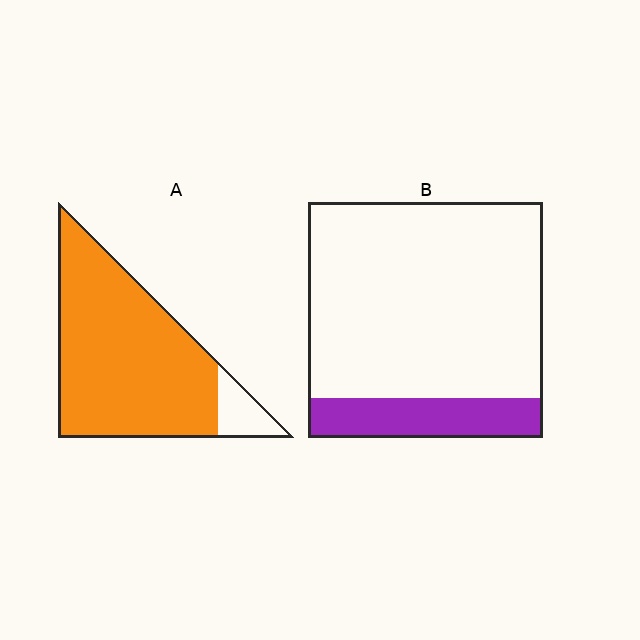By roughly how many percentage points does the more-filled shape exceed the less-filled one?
By roughly 75 percentage points (A over B).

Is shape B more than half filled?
No.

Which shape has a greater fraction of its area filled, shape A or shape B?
Shape A.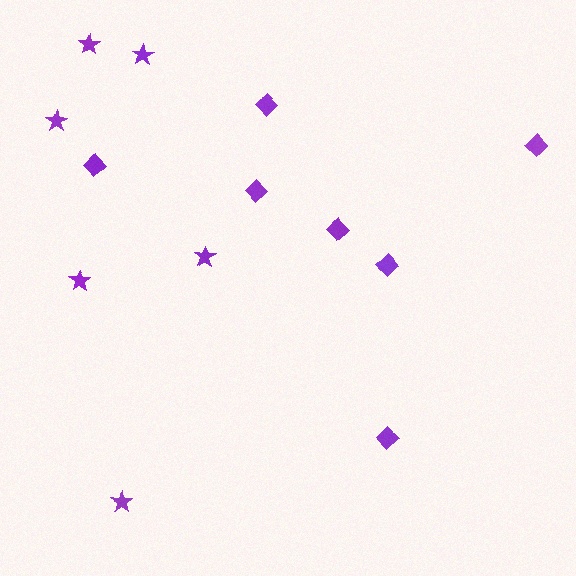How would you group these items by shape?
There are 2 groups: one group of diamonds (7) and one group of stars (6).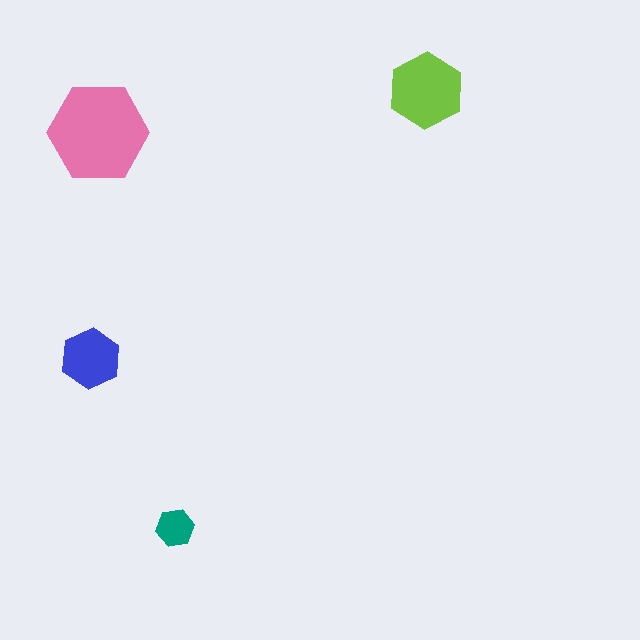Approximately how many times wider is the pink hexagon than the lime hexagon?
About 1.5 times wider.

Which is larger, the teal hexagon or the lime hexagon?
The lime one.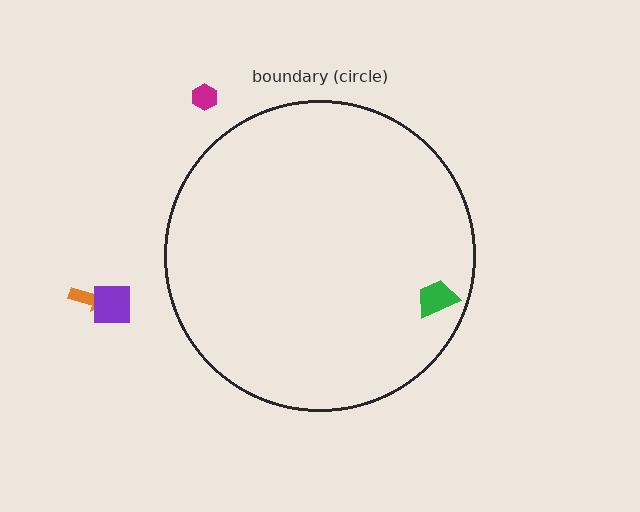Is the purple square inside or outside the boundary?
Outside.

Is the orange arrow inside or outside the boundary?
Outside.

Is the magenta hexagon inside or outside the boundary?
Outside.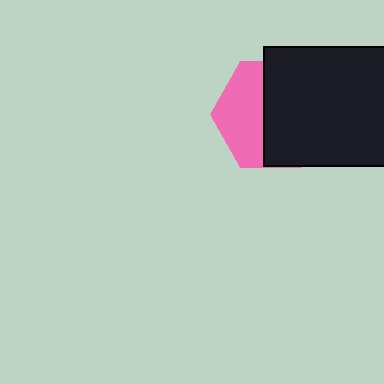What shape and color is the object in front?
The object in front is a black rectangle.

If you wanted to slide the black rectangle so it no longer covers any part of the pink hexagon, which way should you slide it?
Slide it right — that is the most direct way to separate the two shapes.